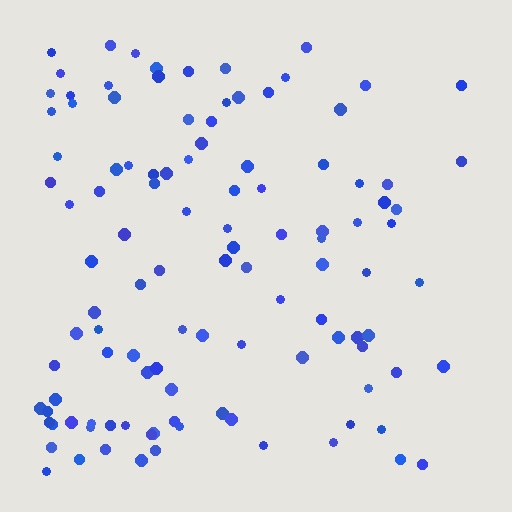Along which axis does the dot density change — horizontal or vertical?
Horizontal.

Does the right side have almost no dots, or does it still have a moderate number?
Still a moderate number, just noticeably fewer than the left.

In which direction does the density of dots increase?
From right to left, with the left side densest.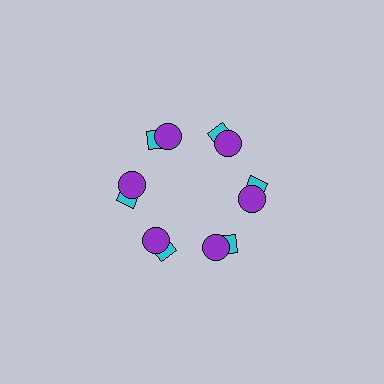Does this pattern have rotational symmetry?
Yes, this pattern has 6-fold rotational symmetry. It looks the same after rotating 60 degrees around the center.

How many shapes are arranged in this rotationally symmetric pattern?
There are 12 shapes, arranged in 6 groups of 2.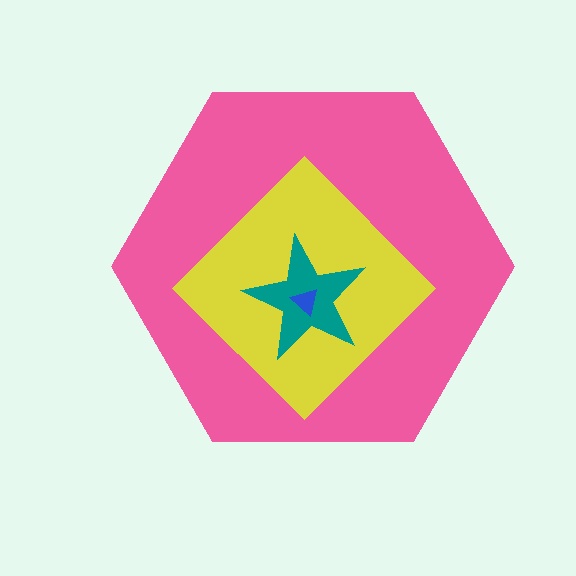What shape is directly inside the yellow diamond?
The teal star.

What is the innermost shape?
The blue triangle.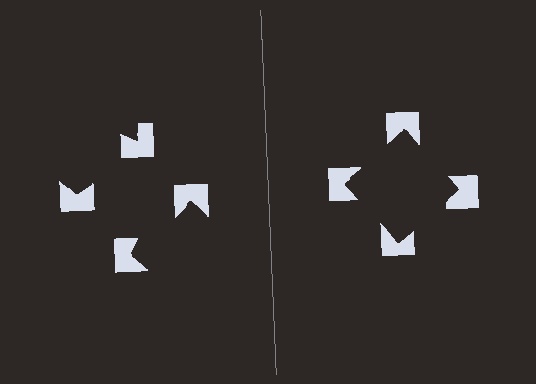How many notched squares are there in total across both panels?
8 — 4 on each side.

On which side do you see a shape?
An illusory square appears on the right side. On the left side the wedge cuts are rotated, so no coherent shape forms.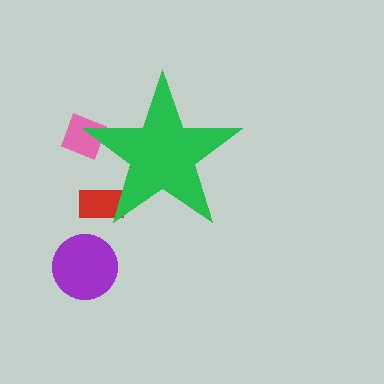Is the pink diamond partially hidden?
Yes, the pink diamond is partially hidden behind the green star.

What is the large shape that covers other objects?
A green star.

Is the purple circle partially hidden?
No, the purple circle is fully visible.